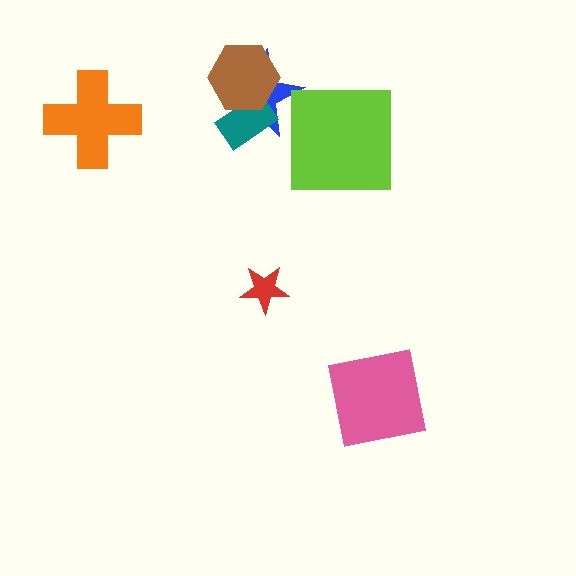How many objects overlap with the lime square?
0 objects overlap with the lime square.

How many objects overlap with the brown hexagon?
2 objects overlap with the brown hexagon.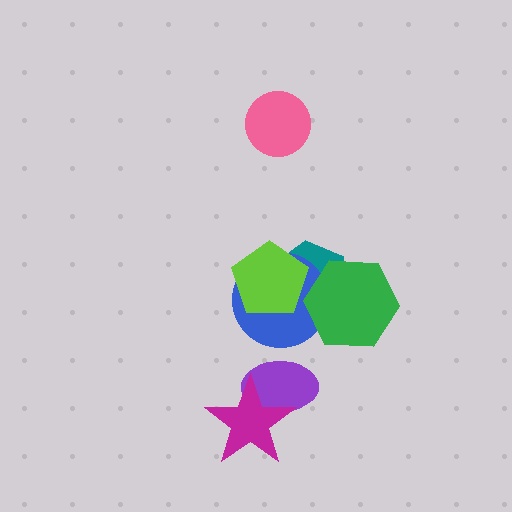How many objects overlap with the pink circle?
0 objects overlap with the pink circle.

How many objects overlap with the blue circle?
3 objects overlap with the blue circle.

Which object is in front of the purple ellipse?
The magenta star is in front of the purple ellipse.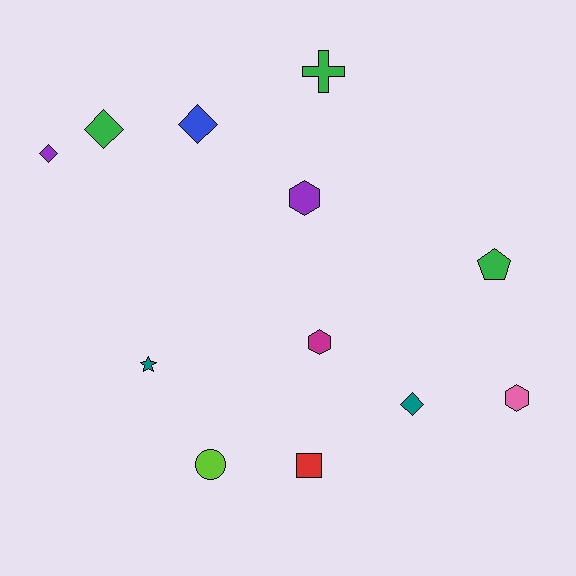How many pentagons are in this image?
There is 1 pentagon.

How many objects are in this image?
There are 12 objects.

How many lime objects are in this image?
There is 1 lime object.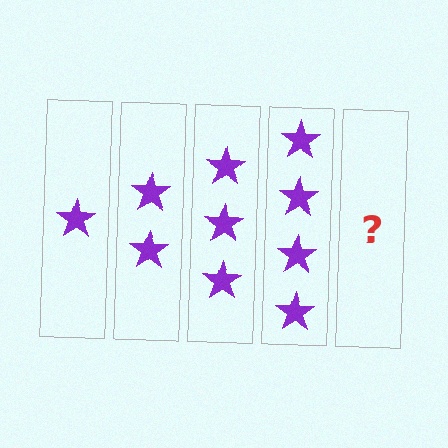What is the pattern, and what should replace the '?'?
The pattern is that each step adds one more star. The '?' should be 5 stars.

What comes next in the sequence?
The next element should be 5 stars.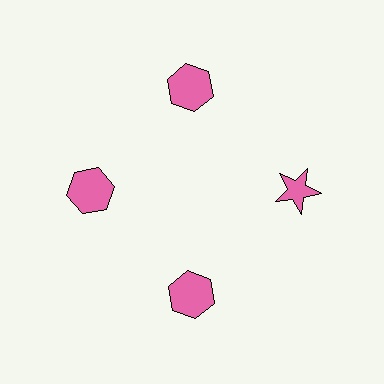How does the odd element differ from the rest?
It has a different shape: star instead of hexagon.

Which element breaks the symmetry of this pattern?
The pink star at roughly the 3 o'clock position breaks the symmetry. All other shapes are pink hexagons.